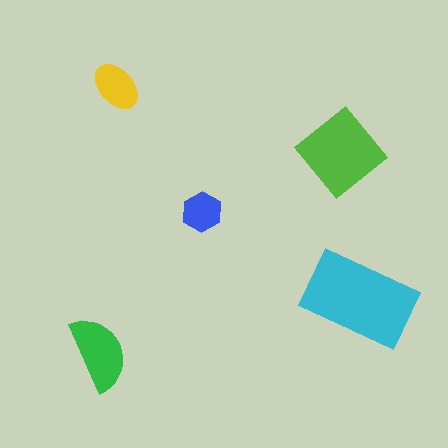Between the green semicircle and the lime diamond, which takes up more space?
The lime diamond.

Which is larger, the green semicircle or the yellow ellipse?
The green semicircle.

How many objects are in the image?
There are 5 objects in the image.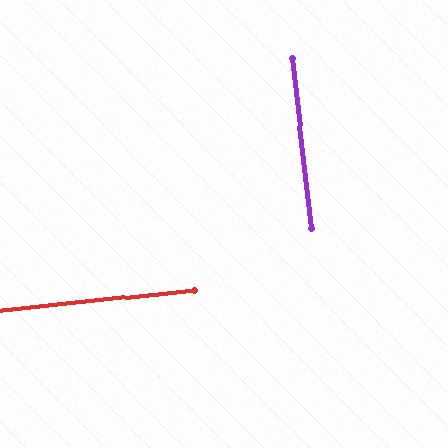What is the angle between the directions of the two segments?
Approximately 90 degrees.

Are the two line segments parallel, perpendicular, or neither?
Perpendicular — they meet at approximately 90°.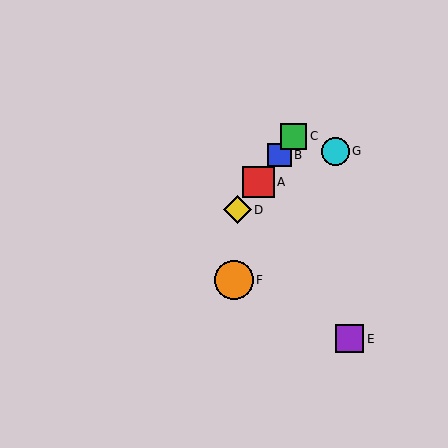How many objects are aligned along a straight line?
4 objects (A, B, C, D) are aligned along a straight line.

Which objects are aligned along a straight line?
Objects A, B, C, D are aligned along a straight line.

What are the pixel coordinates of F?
Object F is at (234, 280).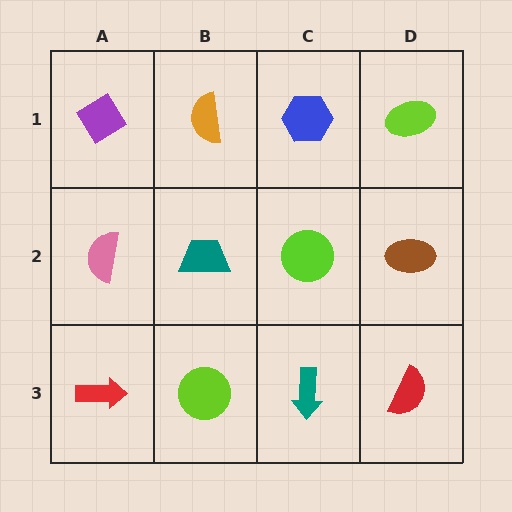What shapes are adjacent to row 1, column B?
A teal trapezoid (row 2, column B), a purple diamond (row 1, column A), a blue hexagon (row 1, column C).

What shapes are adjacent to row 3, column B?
A teal trapezoid (row 2, column B), a red arrow (row 3, column A), a teal arrow (row 3, column C).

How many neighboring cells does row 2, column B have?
4.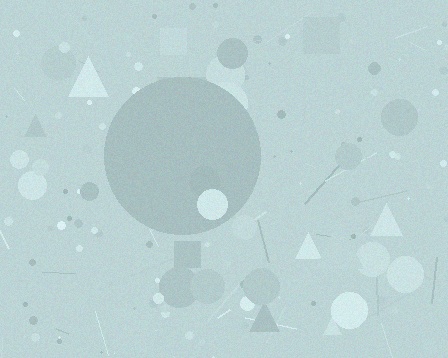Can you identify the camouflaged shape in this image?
The camouflaged shape is a circle.